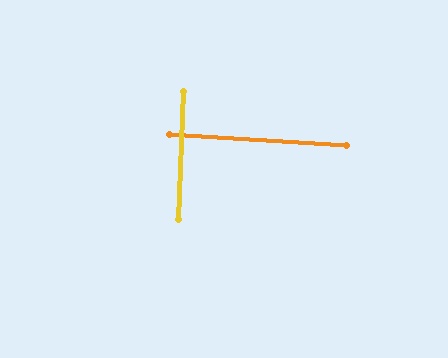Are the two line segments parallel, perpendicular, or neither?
Perpendicular — they meet at approximately 88°.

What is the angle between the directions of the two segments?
Approximately 88 degrees.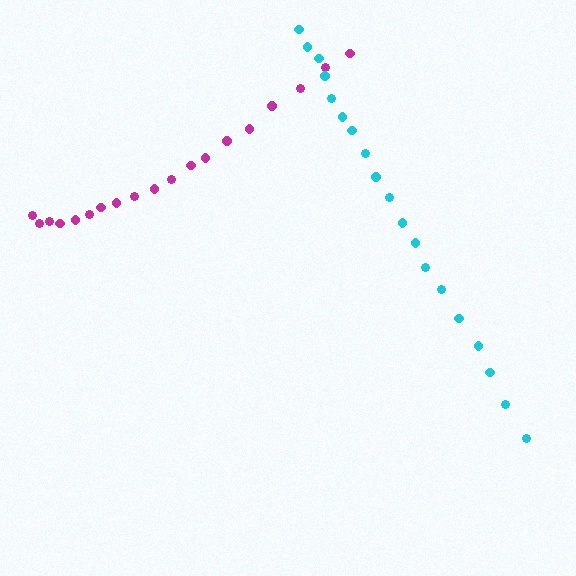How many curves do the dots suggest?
There are 2 distinct paths.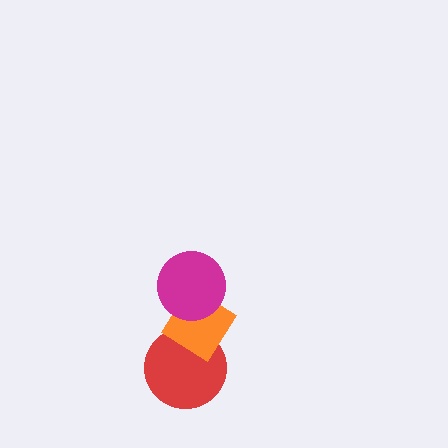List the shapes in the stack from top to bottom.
From top to bottom: the magenta circle, the orange diamond, the red circle.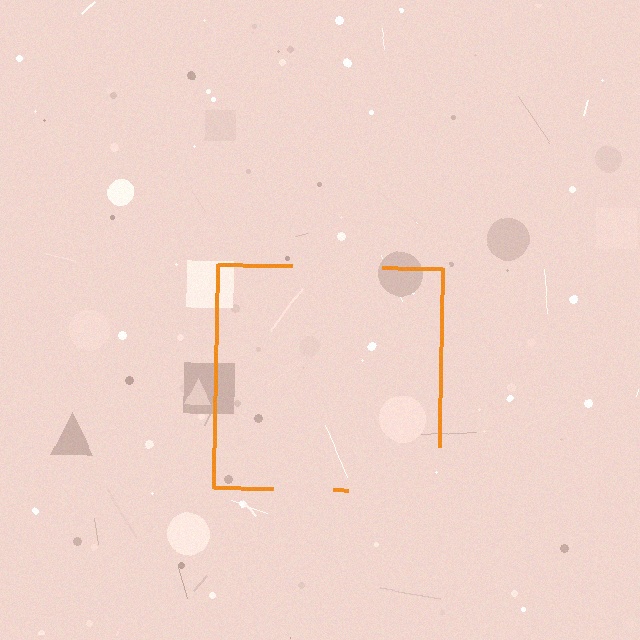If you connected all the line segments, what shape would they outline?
They would outline a square.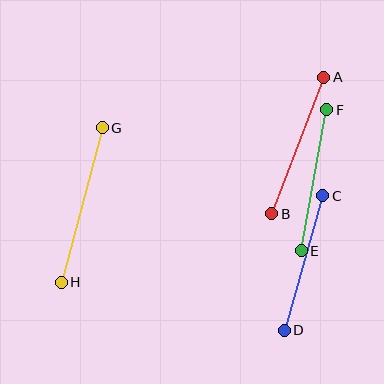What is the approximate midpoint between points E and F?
The midpoint is at approximately (314, 180) pixels.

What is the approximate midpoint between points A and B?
The midpoint is at approximately (298, 146) pixels.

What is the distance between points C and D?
The distance is approximately 140 pixels.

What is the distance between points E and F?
The distance is approximately 143 pixels.